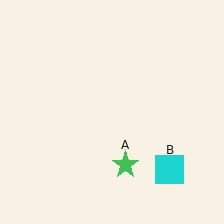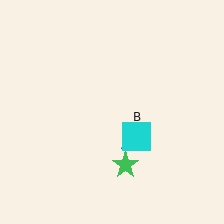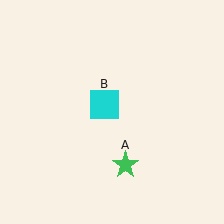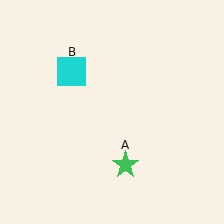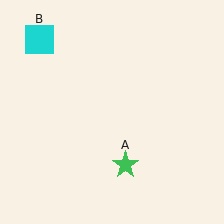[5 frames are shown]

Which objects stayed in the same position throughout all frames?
Green star (object A) remained stationary.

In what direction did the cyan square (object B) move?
The cyan square (object B) moved up and to the left.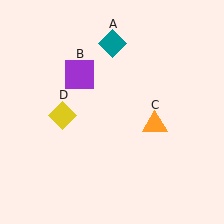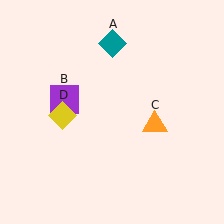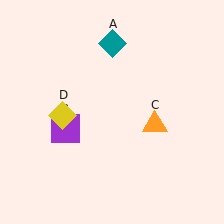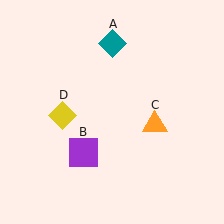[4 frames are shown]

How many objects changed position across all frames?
1 object changed position: purple square (object B).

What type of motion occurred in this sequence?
The purple square (object B) rotated counterclockwise around the center of the scene.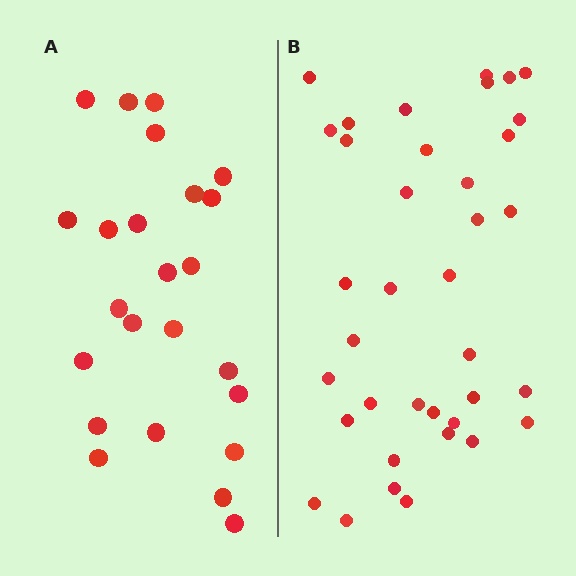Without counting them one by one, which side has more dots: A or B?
Region B (the right region) has more dots.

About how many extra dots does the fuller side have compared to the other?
Region B has approximately 15 more dots than region A.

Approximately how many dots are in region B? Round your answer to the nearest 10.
About 40 dots. (The exact count is 37, which rounds to 40.)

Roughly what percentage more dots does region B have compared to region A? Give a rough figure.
About 55% more.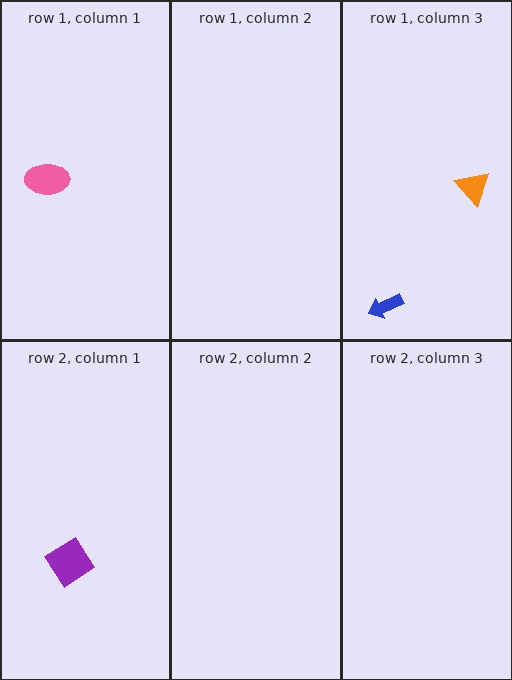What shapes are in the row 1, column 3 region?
The orange triangle, the blue arrow.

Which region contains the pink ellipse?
The row 1, column 1 region.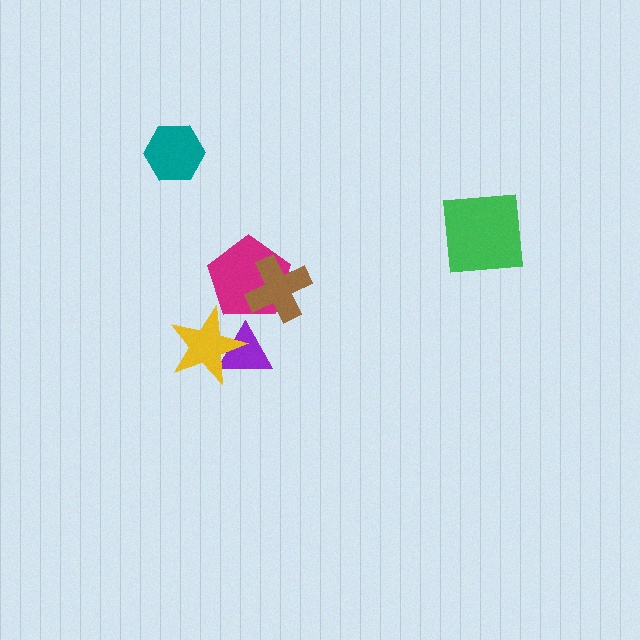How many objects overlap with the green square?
0 objects overlap with the green square.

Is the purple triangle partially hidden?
Yes, it is partially covered by another shape.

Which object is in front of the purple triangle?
The yellow star is in front of the purple triangle.